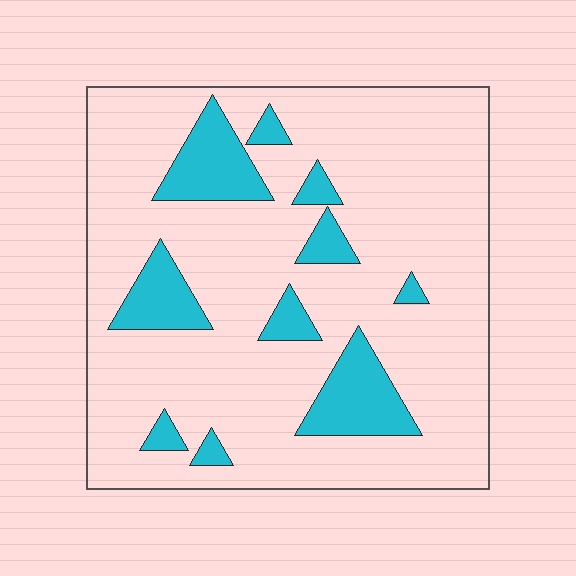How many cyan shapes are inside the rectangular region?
10.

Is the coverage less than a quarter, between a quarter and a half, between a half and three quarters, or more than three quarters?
Less than a quarter.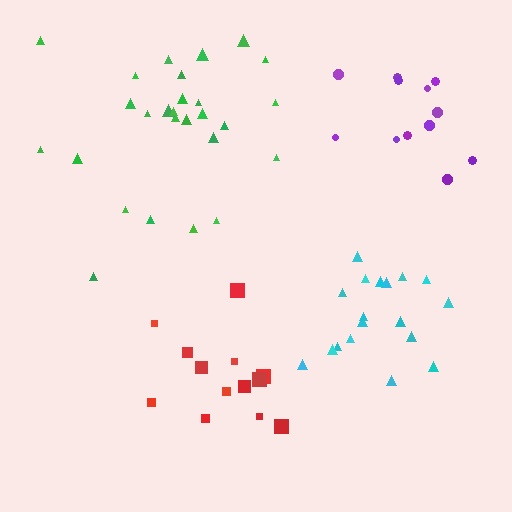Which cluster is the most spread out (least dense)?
Purple.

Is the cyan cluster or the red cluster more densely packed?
Cyan.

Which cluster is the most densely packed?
Cyan.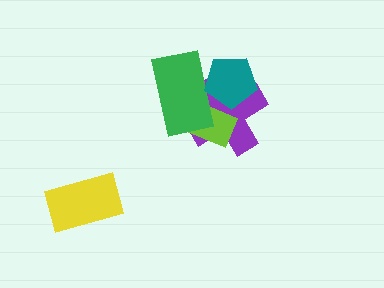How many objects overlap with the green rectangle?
3 objects overlap with the green rectangle.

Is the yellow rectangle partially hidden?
No, no other shape covers it.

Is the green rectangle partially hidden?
Yes, it is partially covered by another shape.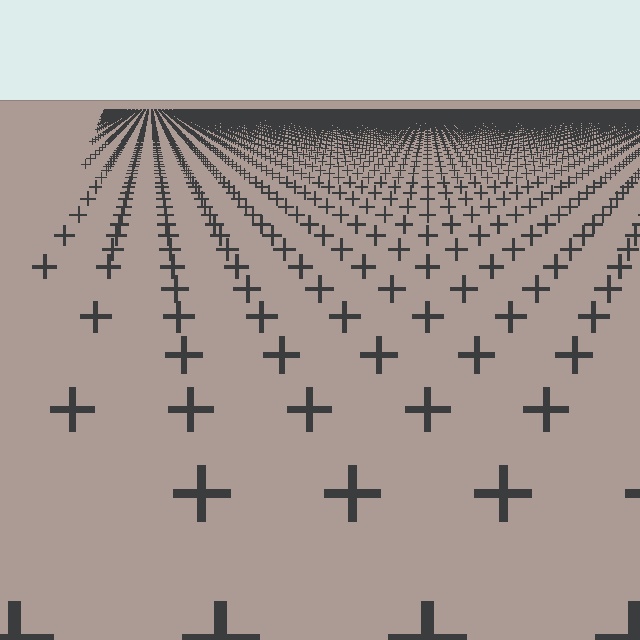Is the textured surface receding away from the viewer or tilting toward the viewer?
The surface is receding away from the viewer. Texture elements get smaller and denser toward the top.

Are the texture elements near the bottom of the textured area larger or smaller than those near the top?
Larger. Near the bottom, elements are closer to the viewer and appear at a bigger on-screen size.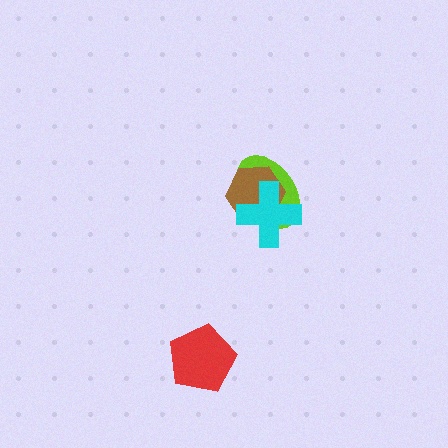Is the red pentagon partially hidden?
No, no other shape covers it.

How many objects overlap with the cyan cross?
2 objects overlap with the cyan cross.